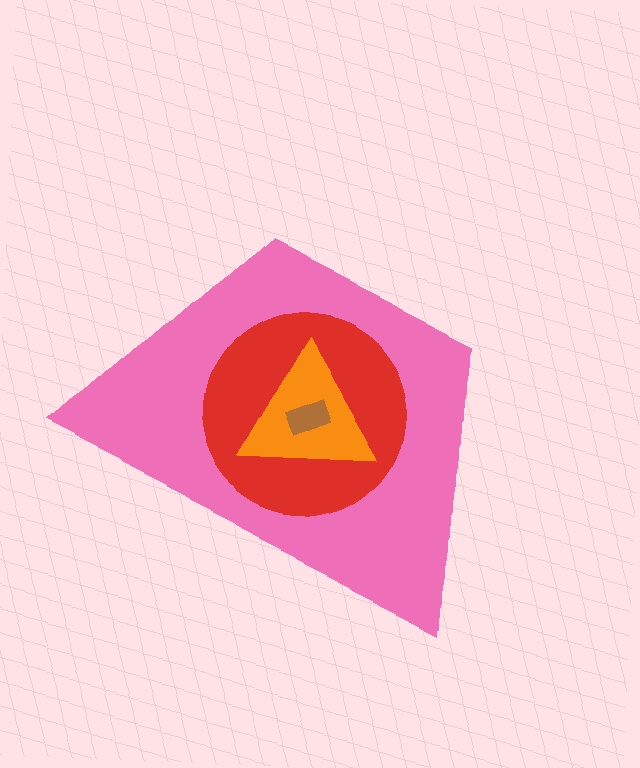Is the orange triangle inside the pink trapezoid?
Yes.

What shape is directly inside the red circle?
The orange triangle.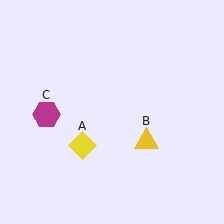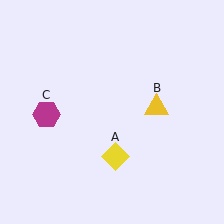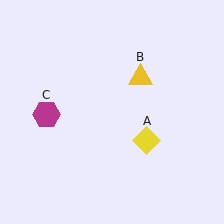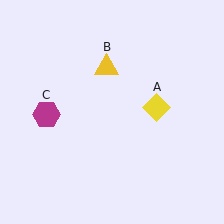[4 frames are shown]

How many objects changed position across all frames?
2 objects changed position: yellow diamond (object A), yellow triangle (object B).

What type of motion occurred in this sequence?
The yellow diamond (object A), yellow triangle (object B) rotated counterclockwise around the center of the scene.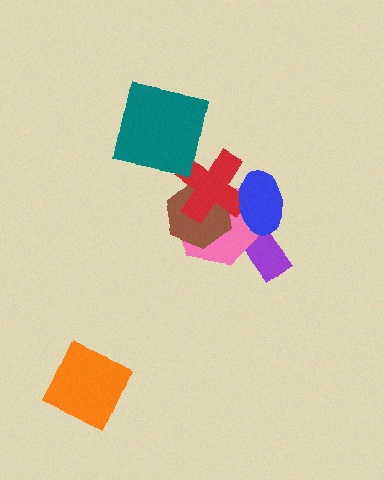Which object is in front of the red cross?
The blue ellipse is in front of the red cross.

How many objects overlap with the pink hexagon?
4 objects overlap with the pink hexagon.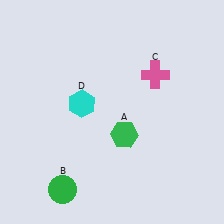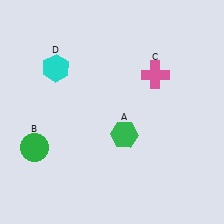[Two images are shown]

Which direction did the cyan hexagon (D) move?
The cyan hexagon (D) moved up.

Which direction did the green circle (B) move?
The green circle (B) moved up.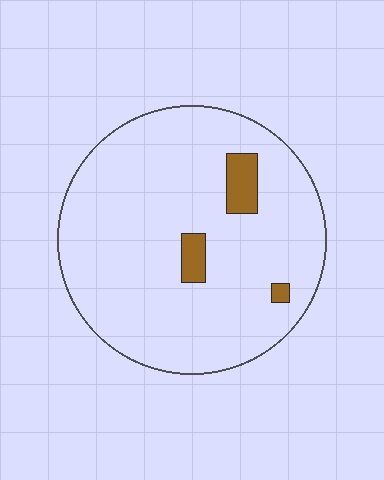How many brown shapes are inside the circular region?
3.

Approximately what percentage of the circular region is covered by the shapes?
Approximately 5%.